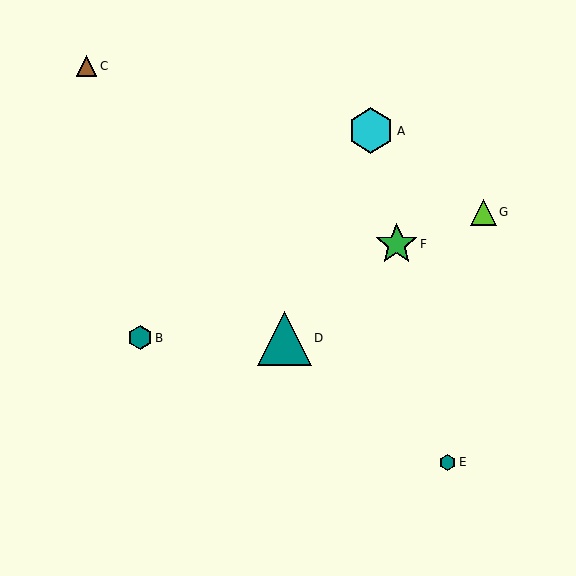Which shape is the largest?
The teal triangle (labeled D) is the largest.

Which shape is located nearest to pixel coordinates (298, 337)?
The teal triangle (labeled D) at (285, 338) is nearest to that location.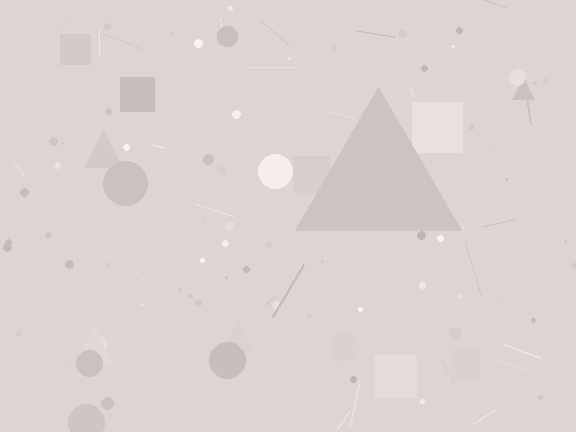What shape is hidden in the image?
A triangle is hidden in the image.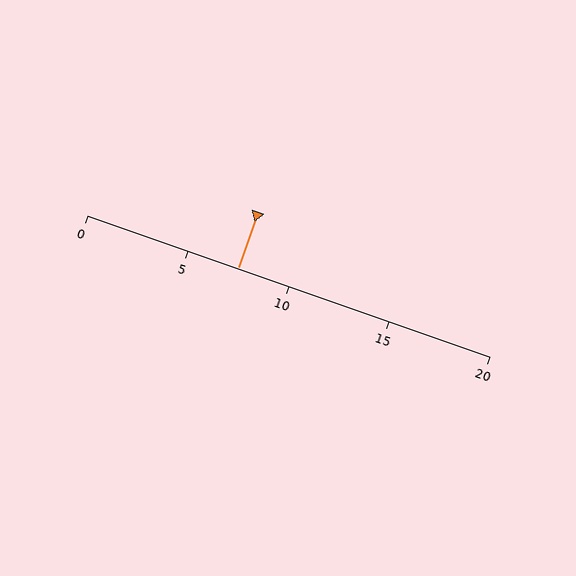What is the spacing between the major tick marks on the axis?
The major ticks are spaced 5 apart.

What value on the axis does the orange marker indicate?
The marker indicates approximately 7.5.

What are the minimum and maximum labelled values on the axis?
The axis runs from 0 to 20.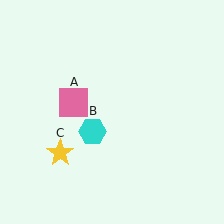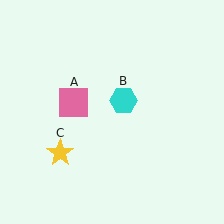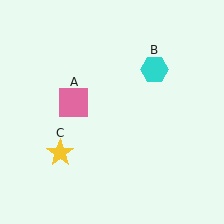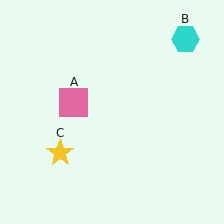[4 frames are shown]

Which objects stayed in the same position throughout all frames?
Pink square (object A) and yellow star (object C) remained stationary.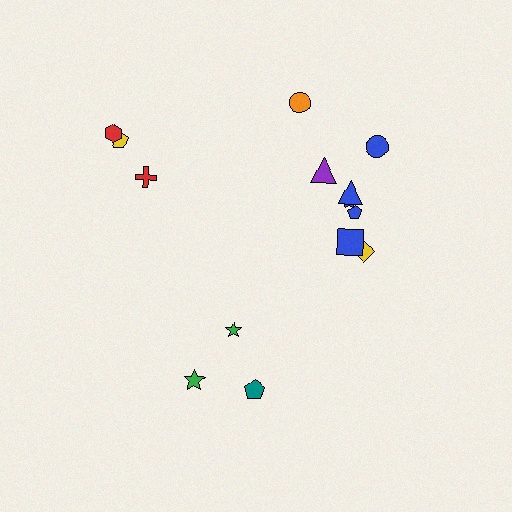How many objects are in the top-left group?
There are 3 objects.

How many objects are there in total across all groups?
There are 14 objects.